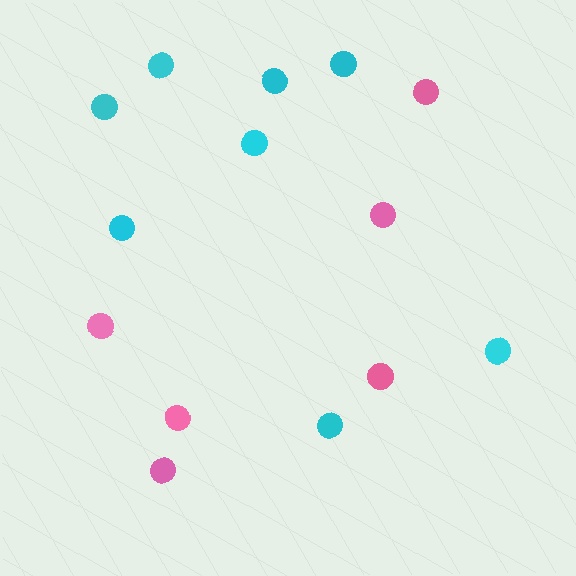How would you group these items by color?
There are 2 groups: one group of pink circles (6) and one group of cyan circles (8).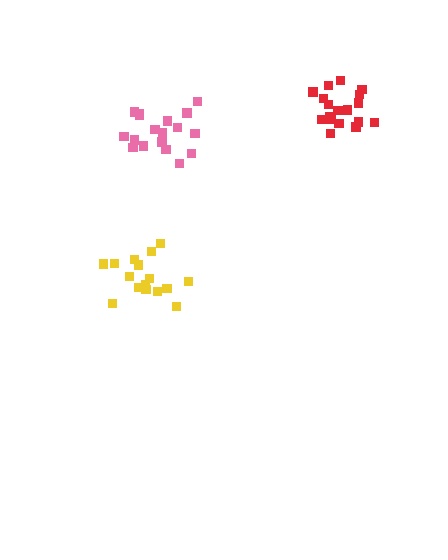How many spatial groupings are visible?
There are 3 spatial groupings.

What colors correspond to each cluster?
The clusters are colored: pink, yellow, red.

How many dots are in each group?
Group 1: 18 dots, Group 2: 16 dots, Group 3: 18 dots (52 total).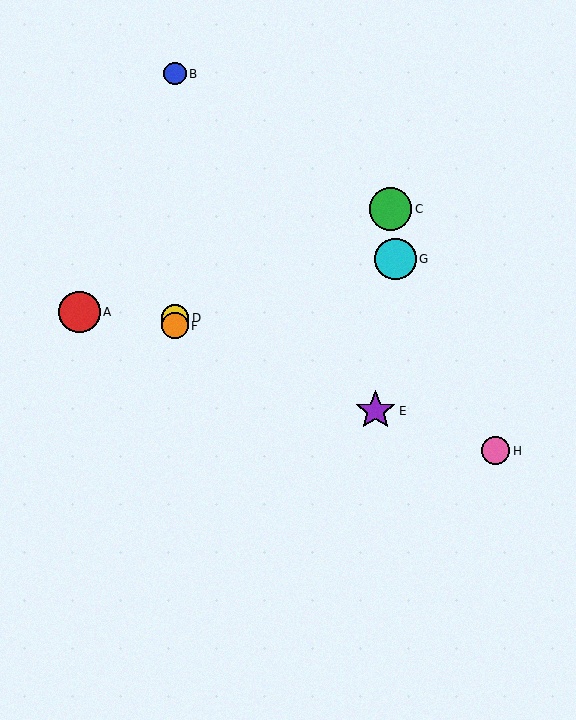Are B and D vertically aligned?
Yes, both are at x≈175.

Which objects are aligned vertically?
Objects B, D, F are aligned vertically.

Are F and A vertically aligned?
No, F is at x≈175 and A is at x≈79.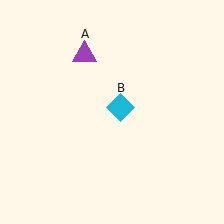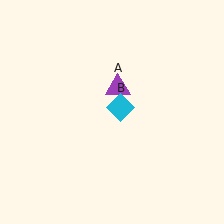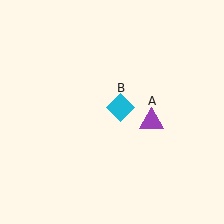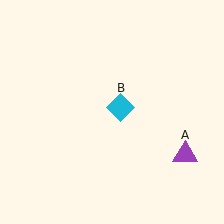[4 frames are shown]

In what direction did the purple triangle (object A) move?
The purple triangle (object A) moved down and to the right.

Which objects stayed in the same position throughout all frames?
Cyan diamond (object B) remained stationary.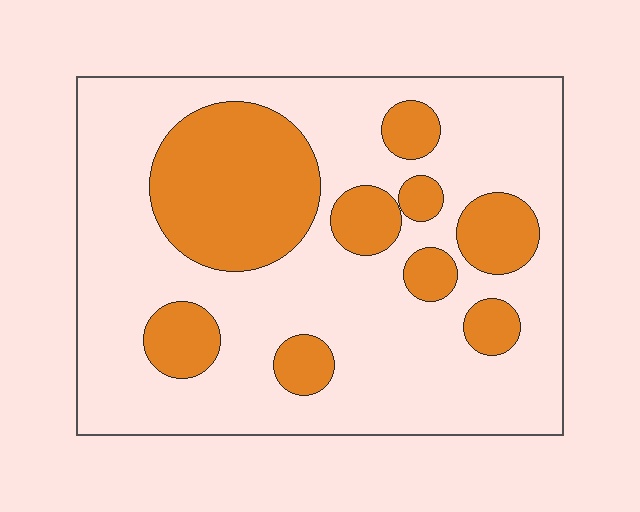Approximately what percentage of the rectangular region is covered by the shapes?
Approximately 30%.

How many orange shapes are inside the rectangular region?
9.